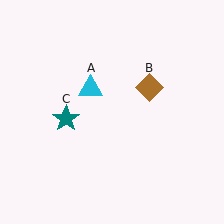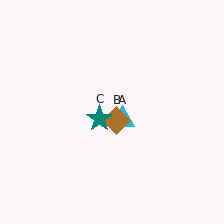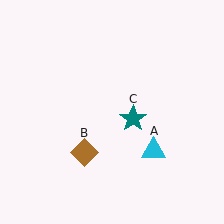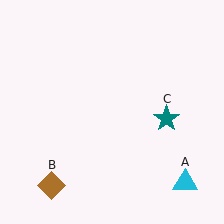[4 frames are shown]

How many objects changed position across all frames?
3 objects changed position: cyan triangle (object A), brown diamond (object B), teal star (object C).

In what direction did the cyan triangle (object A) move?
The cyan triangle (object A) moved down and to the right.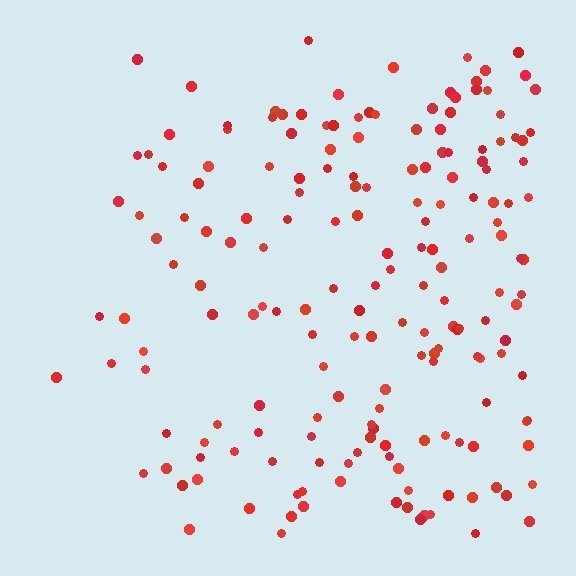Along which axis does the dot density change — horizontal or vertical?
Horizontal.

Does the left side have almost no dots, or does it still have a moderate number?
Still a moderate number, just noticeably fewer than the right.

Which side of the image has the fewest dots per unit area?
The left.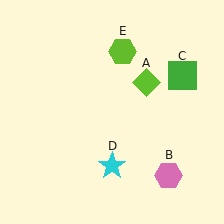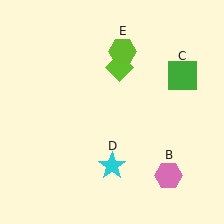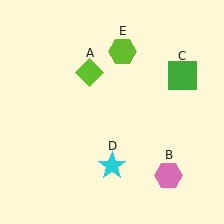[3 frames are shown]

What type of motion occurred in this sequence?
The lime diamond (object A) rotated counterclockwise around the center of the scene.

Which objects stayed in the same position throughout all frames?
Pink hexagon (object B) and green square (object C) and cyan star (object D) and lime hexagon (object E) remained stationary.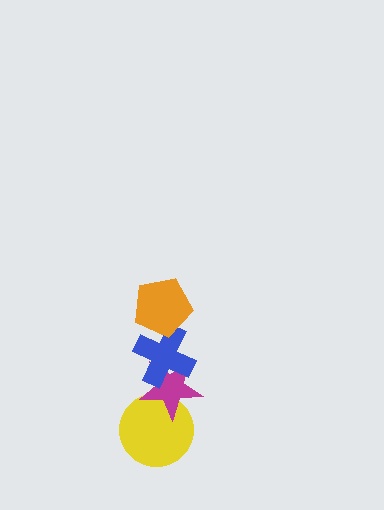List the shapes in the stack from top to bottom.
From top to bottom: the orange pentagon, the blue cross, the magenta star, the yellow circle.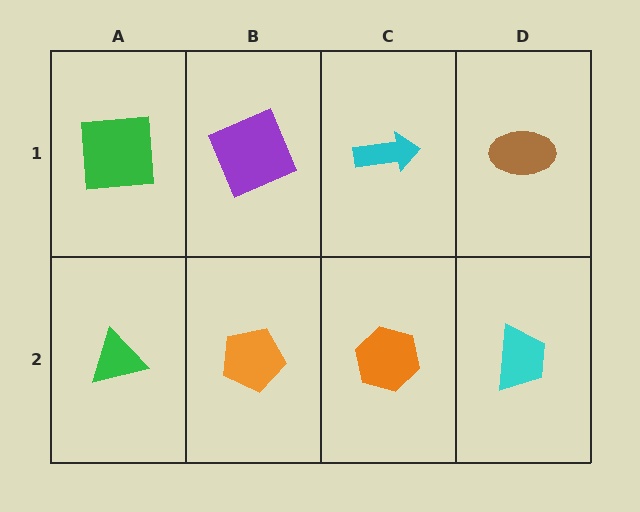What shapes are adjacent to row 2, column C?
A cyan arrow (row 1, column C), an orange pentagon (row 2, column B), a cyan trapezoid (row 2, column D).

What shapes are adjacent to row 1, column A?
A green triangle (row 2, column A), a purple square (row 1, column B).